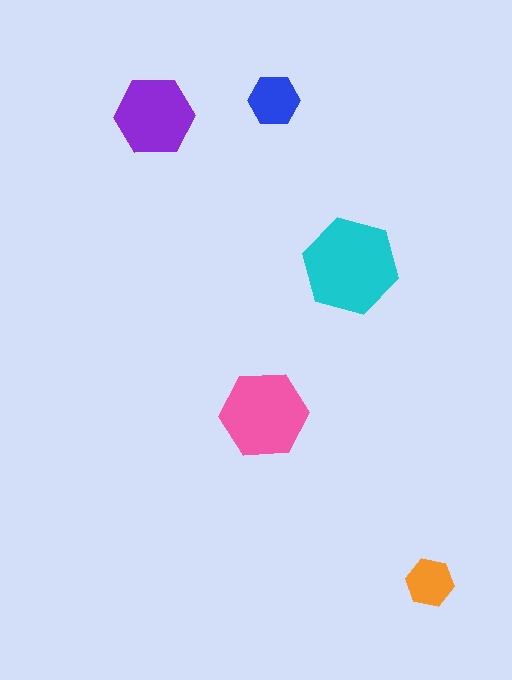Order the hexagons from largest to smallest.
the cyan one, the pink one, the purple one, the blue one, the orange one.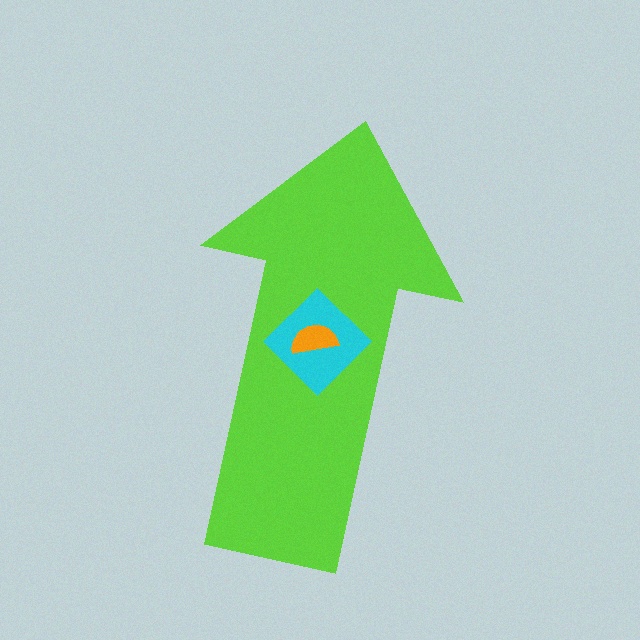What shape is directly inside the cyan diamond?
The orange semicircle.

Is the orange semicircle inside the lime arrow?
Yes.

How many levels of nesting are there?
3.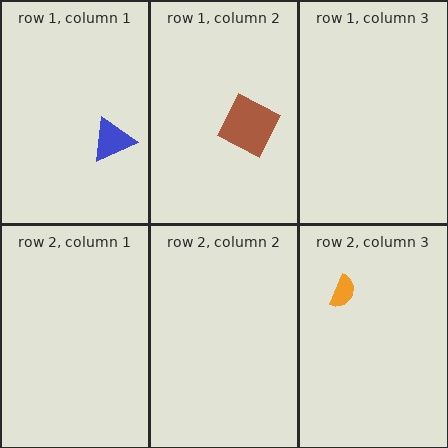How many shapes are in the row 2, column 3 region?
1.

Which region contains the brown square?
The row 1, column 2 region.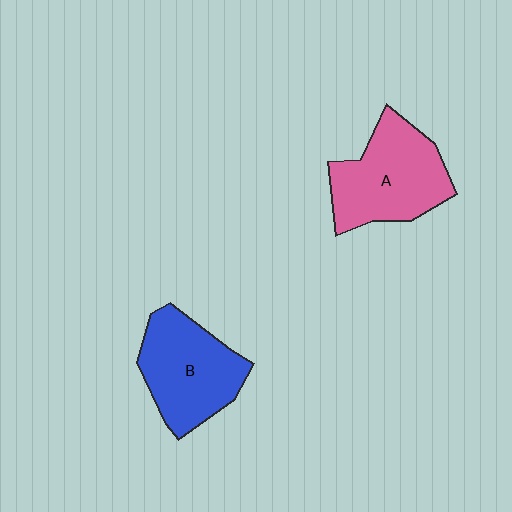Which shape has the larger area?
Shape A (pink).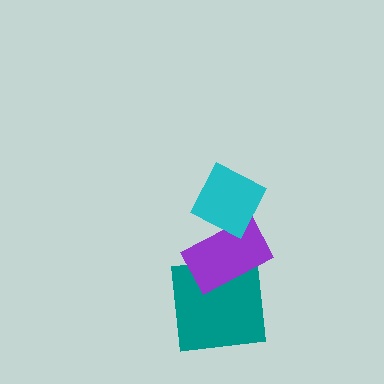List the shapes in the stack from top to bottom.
From top to bottom: the cyan diamond, the purple rectangle, the teal square.